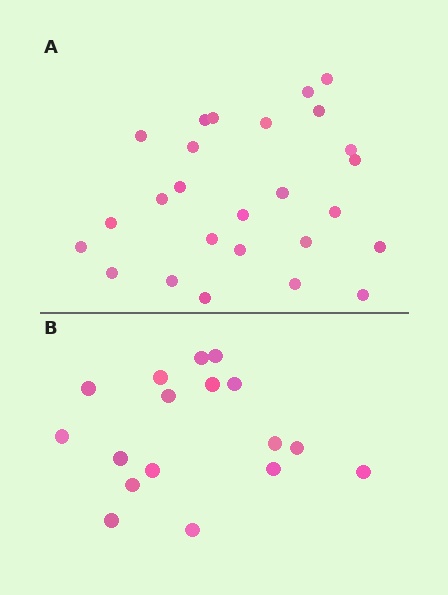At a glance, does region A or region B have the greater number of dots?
Region A (the top region) has more dots.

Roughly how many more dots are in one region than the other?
Region A has roughly 8 or so more dots than region B.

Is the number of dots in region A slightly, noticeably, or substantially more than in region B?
Region A has substantially more. The ratio is roughly 1.5 to 1.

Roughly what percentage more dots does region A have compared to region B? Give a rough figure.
About 55% more.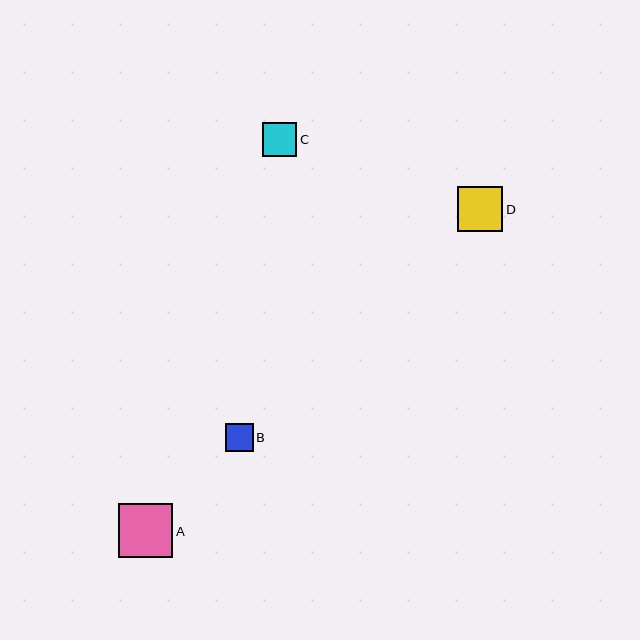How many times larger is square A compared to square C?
Square A is approximately 1.6 times the size of square C.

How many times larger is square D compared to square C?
Square D is approximately 1.3 times the size of square C.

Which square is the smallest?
Square B is the smallest with a size of approximately 28 pixels.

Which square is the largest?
Square A is the largest with a size of approximately 54 pixels.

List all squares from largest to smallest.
From largest to smallest: A, D, C, B.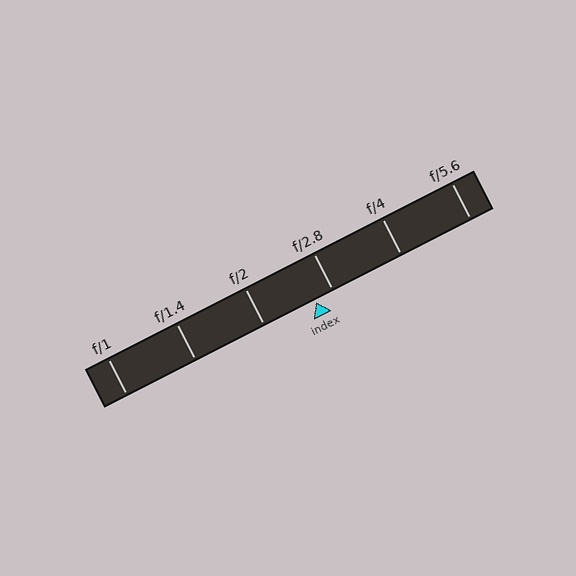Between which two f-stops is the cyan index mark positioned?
The index mark is between f/2 and f/2.8.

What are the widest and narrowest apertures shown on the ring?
The widest aperture shown is f/1 and the narrowest is f/5.6.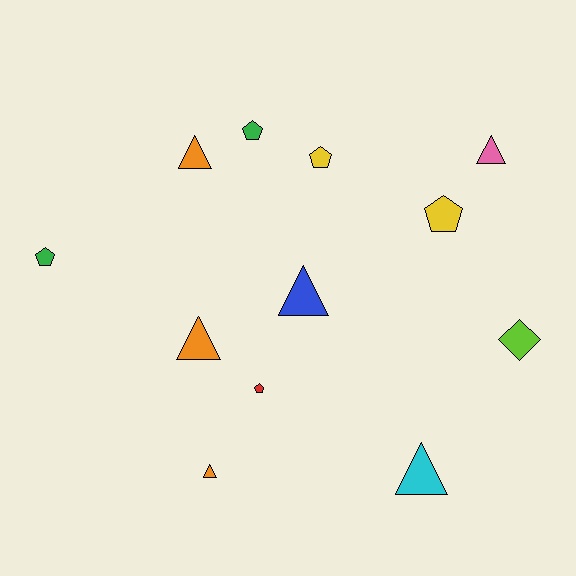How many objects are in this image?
There are 12 objects.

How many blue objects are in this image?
There is 1 blue object.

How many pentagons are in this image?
There are 5 pentagons.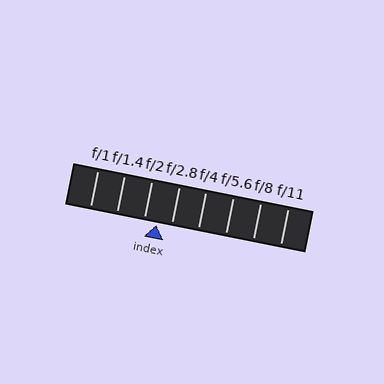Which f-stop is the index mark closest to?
The index mark is closest to f/2.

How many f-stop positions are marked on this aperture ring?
There are 8 f-stop positions marked.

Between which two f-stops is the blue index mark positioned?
The index mark is between f/2 and f/2.8.